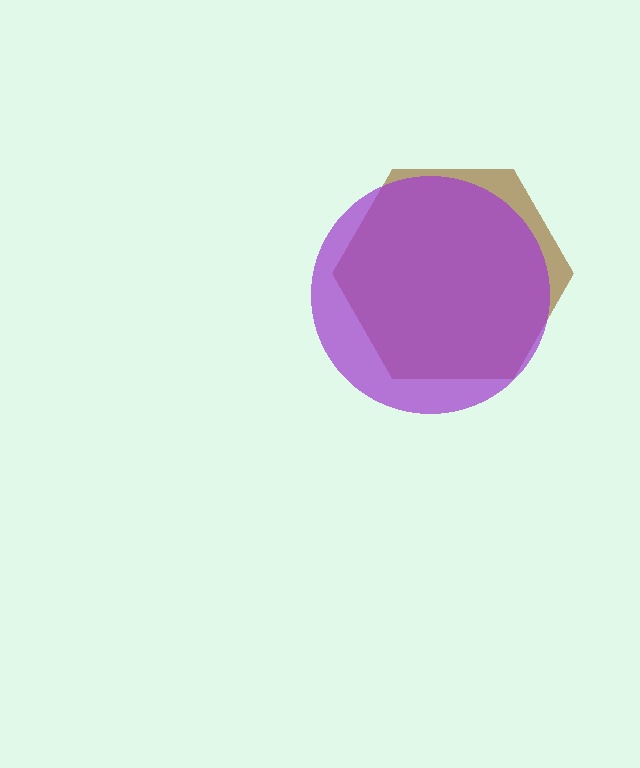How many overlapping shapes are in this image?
There are 2 overlapping shapes in the image.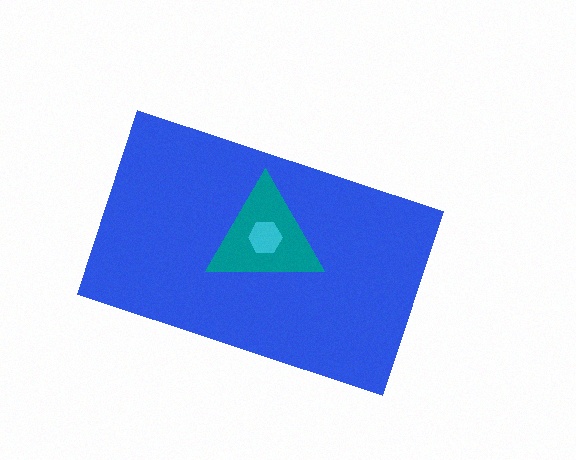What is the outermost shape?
The blue rectangle.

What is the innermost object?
The cyan hexagon.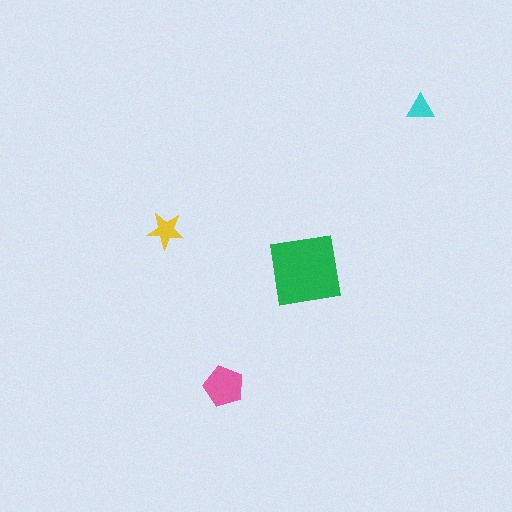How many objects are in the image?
There are 4 objects in the image.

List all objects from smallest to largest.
The cyan triangle, the yellow star, the pink pentagon, the green square.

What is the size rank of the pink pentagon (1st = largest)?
2nd.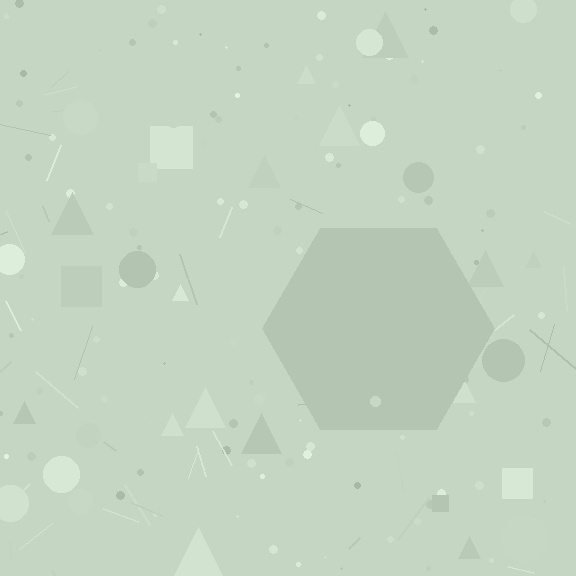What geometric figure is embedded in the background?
A hexagon is embedded in the background.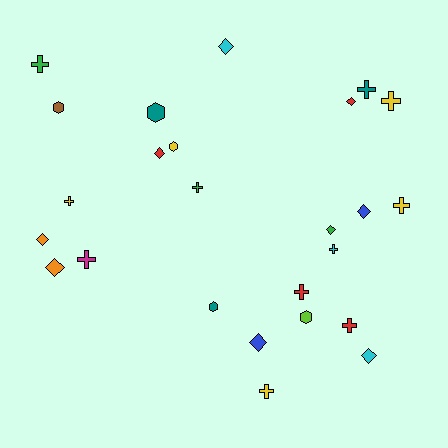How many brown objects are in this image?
There is 1 brown object.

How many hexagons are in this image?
There are 5 hexagons.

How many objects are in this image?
There are 25 objects.